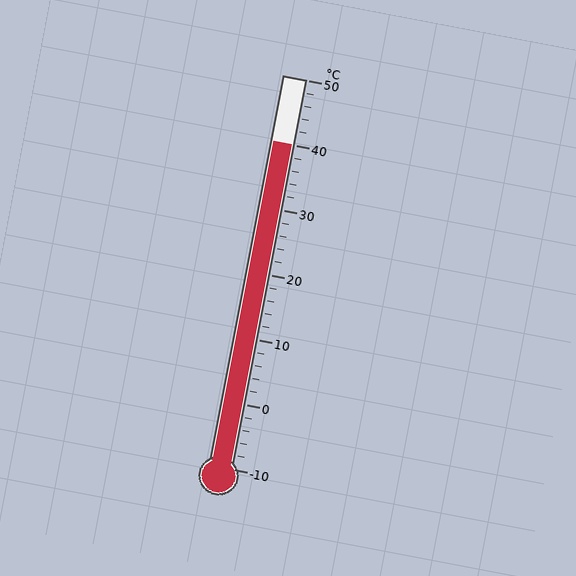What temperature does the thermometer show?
The thermometer shows approximately 40°C.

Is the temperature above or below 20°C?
The temperature is above 20°C.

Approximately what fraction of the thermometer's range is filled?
The thermometer is filled to approximately 85% of its range.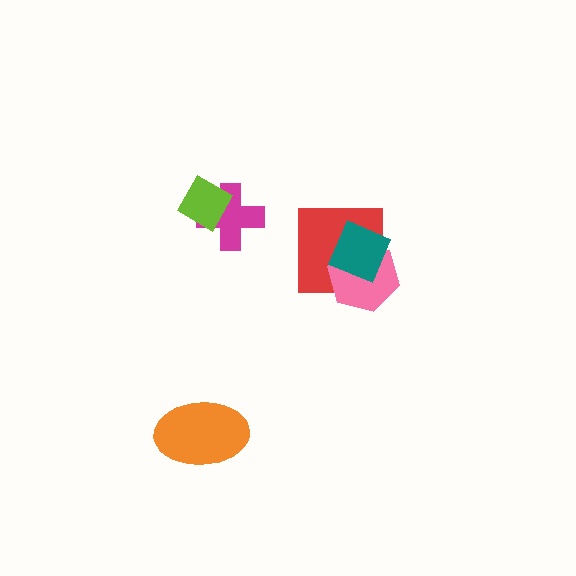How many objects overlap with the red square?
2 objects overlap with the red square.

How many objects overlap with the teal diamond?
2 objects overlap with the teal diamond.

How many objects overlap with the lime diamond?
1 object overlaps with the lime diamond.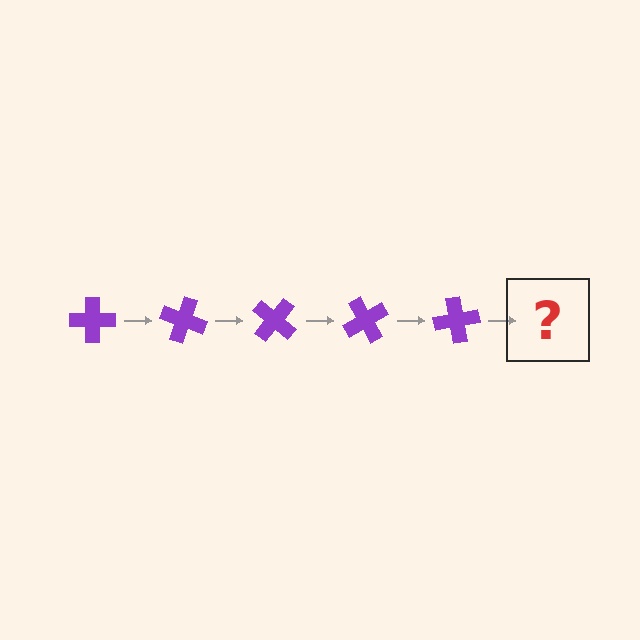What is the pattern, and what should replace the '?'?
The pattern is that the cross rotates 20 degrees each step. The '?' should be a purple cross rotated 100 degrees.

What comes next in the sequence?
The next element should be a purple cross rotated 100 degrees.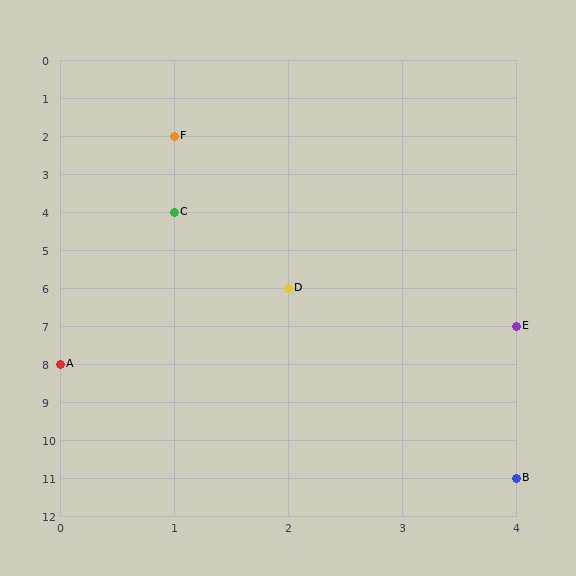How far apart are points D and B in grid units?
Points D and B are 2 columns and 5 rows apart (about 5.4 grid units diagonally).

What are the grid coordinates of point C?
Point C is at grid coordinates (1, 4).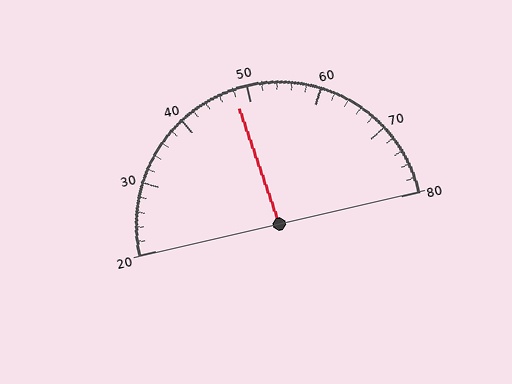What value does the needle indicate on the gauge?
The needle indicates approximately 48.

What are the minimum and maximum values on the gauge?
The gauge ranges from 20 to 80.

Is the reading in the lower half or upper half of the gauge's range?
The reading is in the lower half of the range (20 to 80).